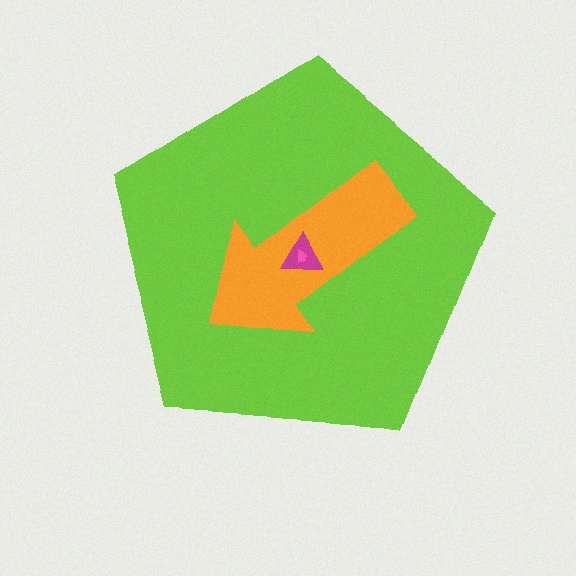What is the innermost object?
The pink trapezoid.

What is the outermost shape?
The lime pentagon.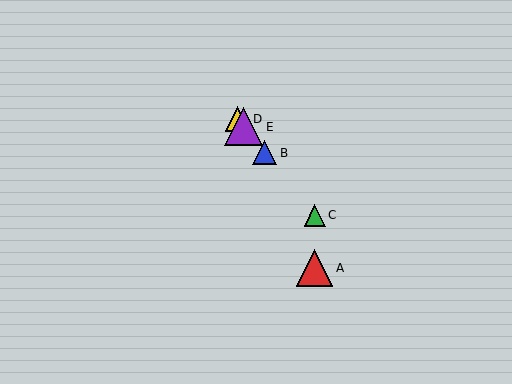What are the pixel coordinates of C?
Object C is at (315, 215).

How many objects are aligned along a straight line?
4 objects (B, C, D, E) are aligned along a straight line.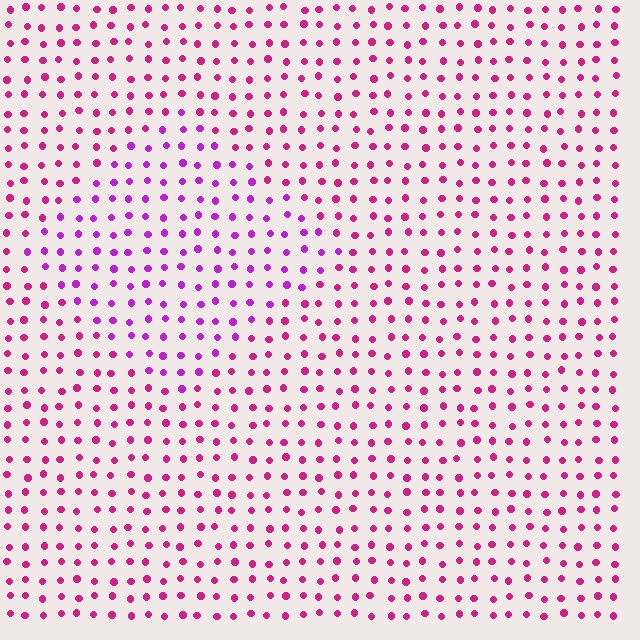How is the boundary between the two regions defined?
The boundary is defined purely by a slight shift in hue (about 31 degrees). Spacing, size, and orientation are identical on both sides.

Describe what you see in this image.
The image is filled with small magenta elements in a uniform arrangement. A diamond-shaped region is visible where the elements are tinted to a slightly different hue, forming a subtle color boundary.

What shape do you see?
I see a diamond.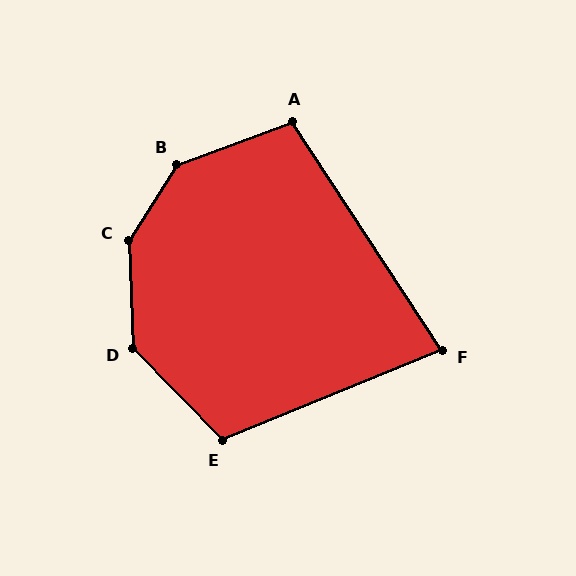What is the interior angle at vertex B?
Approximately 142 degrees (obtuse).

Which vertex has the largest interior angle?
C, at approximately 146 degrees.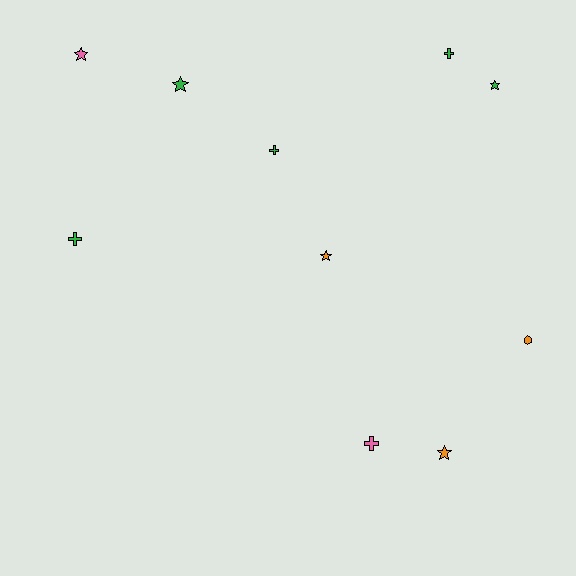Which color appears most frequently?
Green, with 5 objects.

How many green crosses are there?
There are 3 green crosses.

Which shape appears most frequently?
Star, with 5 objects.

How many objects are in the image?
There are 10 objects.